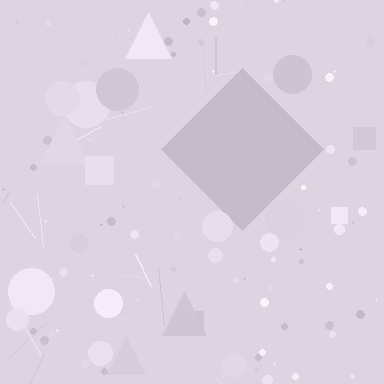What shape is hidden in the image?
A diamond is hidden in the image.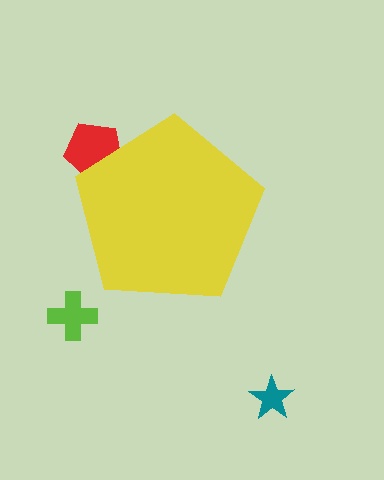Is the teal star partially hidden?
No, the teal star is fully visible.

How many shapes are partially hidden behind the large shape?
1 shape is partially hidden.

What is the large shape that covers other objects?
A yellow pentagon.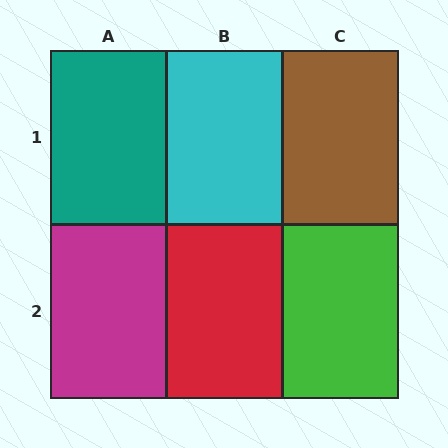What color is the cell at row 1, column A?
Teal.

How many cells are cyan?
1 cell is cyan.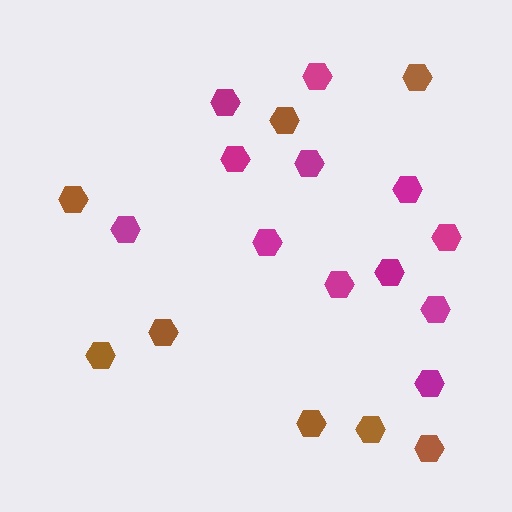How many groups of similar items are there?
There are 2 groups: one group of magenta hexagons (12) and one group of brown hexagons (8).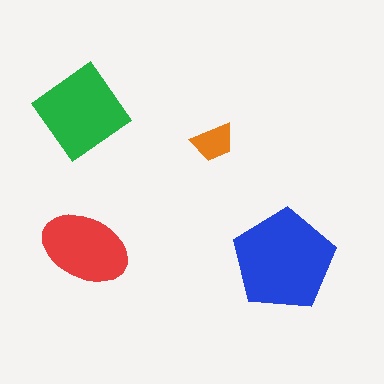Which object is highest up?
The green diamond is topmost.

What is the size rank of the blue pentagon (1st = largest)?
1st.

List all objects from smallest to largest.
The orange trapezoid, the red ellipse, the green diamond, the blue pentagon.